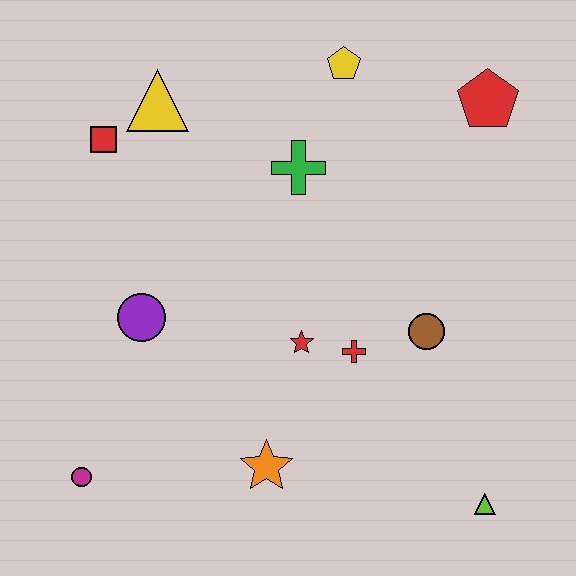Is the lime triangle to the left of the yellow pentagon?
No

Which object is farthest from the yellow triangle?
The lime triangle is farthest from the yellow triangle.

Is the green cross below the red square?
Yes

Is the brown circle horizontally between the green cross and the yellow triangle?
No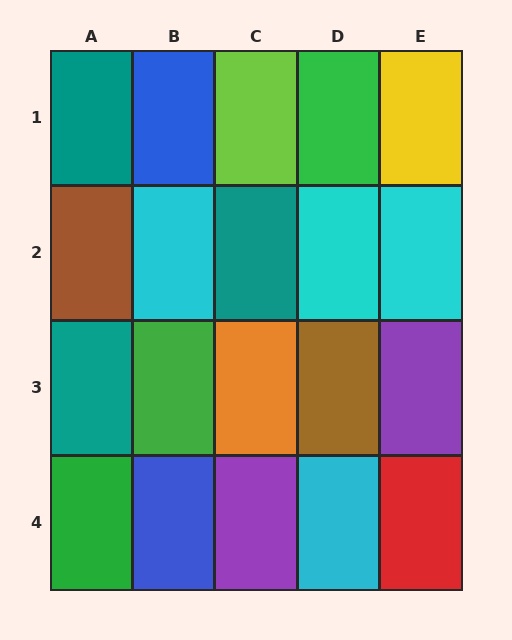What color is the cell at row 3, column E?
Purple.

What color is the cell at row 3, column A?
Teal.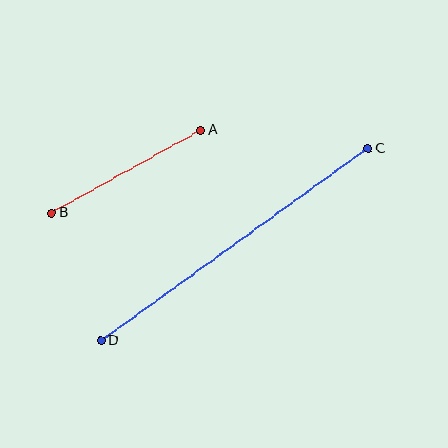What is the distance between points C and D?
The distance is approximately 329 pixels.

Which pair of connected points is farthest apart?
Points C and D are farthest apart.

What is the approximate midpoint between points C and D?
The midpoint is at approximately (235, 245) pixels.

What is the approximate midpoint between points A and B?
The midpoint is at approximately (127, 172) pixels.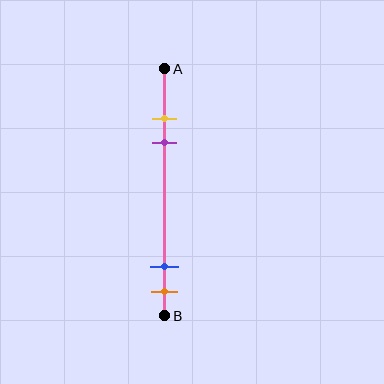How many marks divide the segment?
There are 4 marks dividing the segment.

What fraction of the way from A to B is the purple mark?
The purple mark is approximately 30% (0.3) of the way from A to B.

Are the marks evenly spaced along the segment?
No, the marks are not evenly spaced.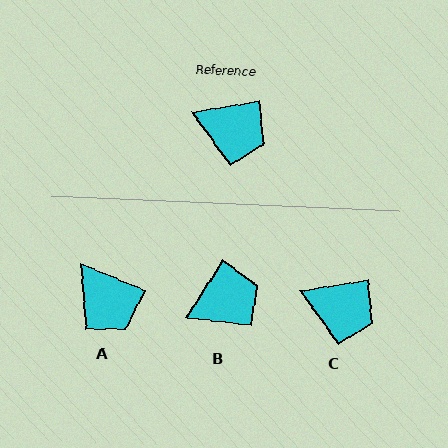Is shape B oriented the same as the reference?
No, it is off by about 48 degrees.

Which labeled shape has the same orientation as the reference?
C.